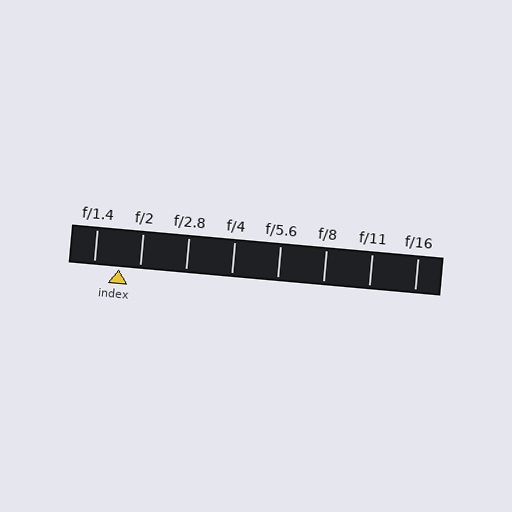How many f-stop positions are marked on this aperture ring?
There are 8 f-stop positions marked.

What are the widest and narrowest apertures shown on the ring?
The widest aperture shown is f/1.4 and the narrowest is f/16.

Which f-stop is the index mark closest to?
The index mark is closest to f/2.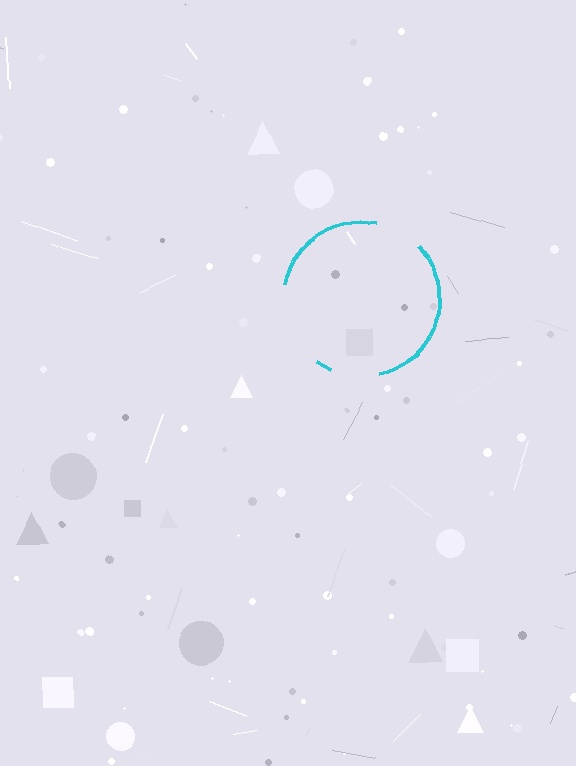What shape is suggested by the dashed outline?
The dashed outline suggests a circle.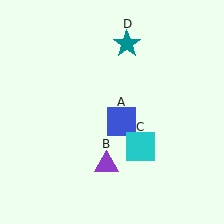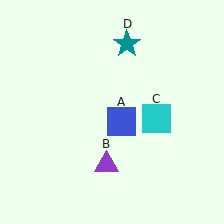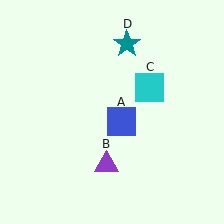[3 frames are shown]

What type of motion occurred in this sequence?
The cyan square (object C) rotated counterclockwise around the center of the scene.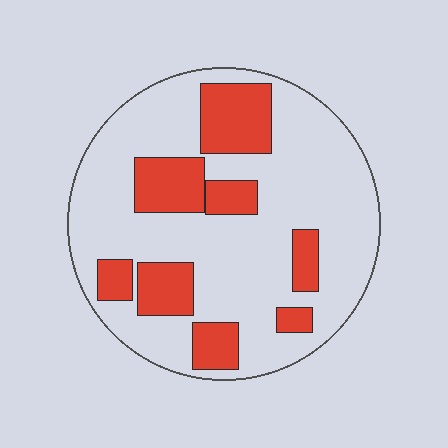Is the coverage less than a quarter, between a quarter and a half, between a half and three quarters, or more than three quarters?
Between a quarter and a half.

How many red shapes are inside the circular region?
8.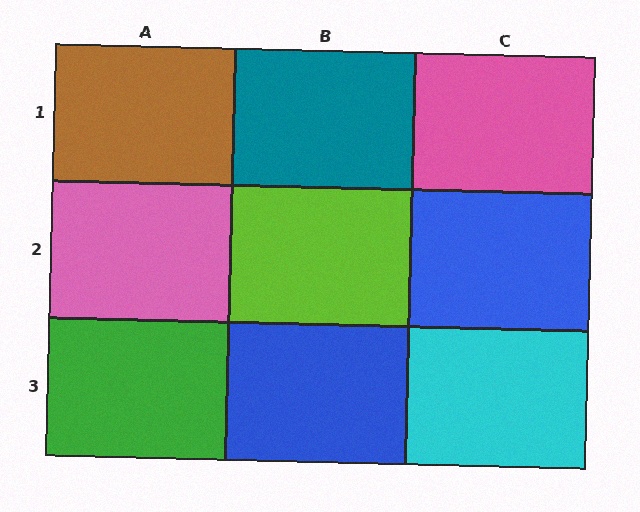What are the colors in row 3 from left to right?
Green, blue, cyan.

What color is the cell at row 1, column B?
Teal.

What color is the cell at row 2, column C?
Blue.